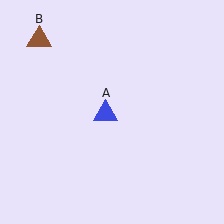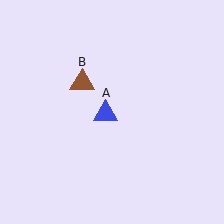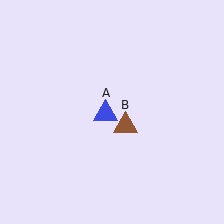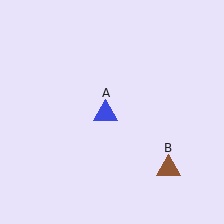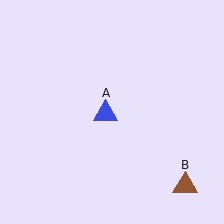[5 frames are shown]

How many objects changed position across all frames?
1 object changed position: brown triangle (object B).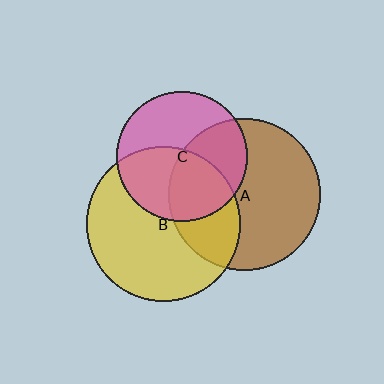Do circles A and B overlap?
Yes.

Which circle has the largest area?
Circle B (yellow).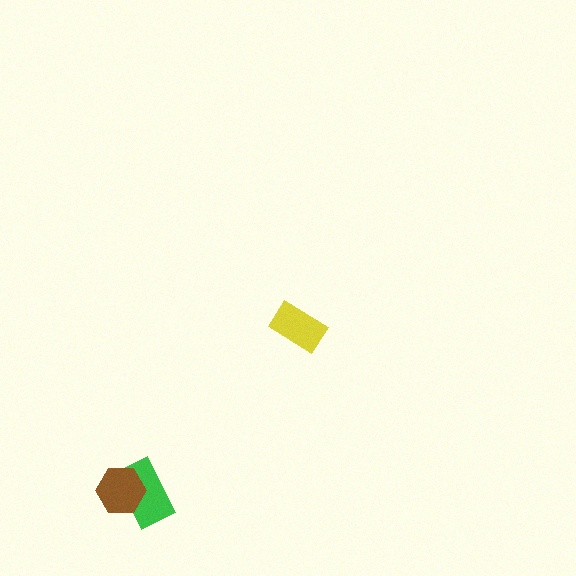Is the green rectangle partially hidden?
Yes, it is partially covered by another shape.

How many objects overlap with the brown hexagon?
1 object overlaps with the brown hexagon.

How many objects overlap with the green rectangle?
1 object overlaps with the green rectangle.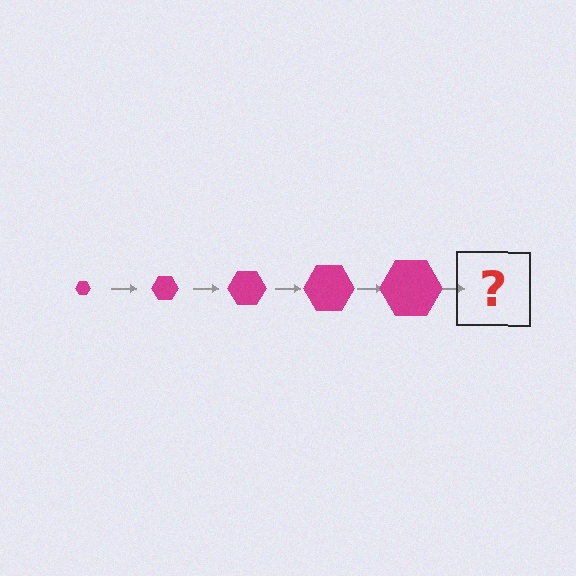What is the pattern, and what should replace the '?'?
The pattern is that the hexagon gets progressively larger each step. The '?' should be a magenta hexagon, larger than the previous one.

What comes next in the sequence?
The next element should be a magenta hexagon, larger than the previous one.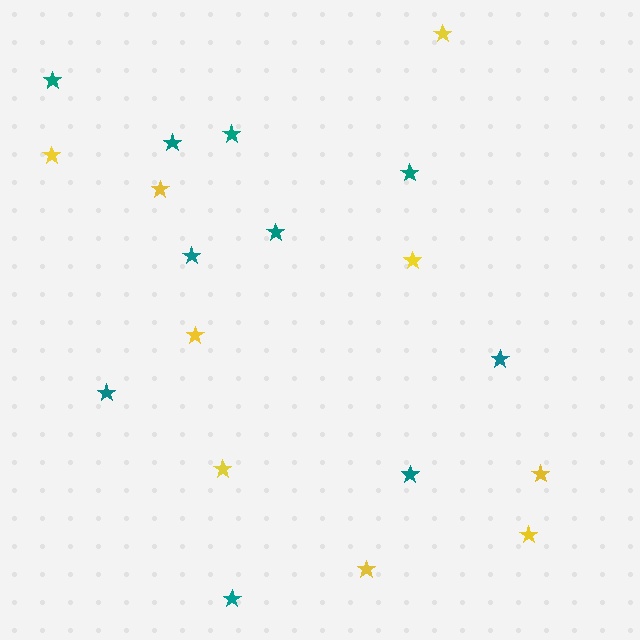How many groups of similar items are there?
There are 2 groups: one group of yellow stars (9) and one group of teal stars (10).